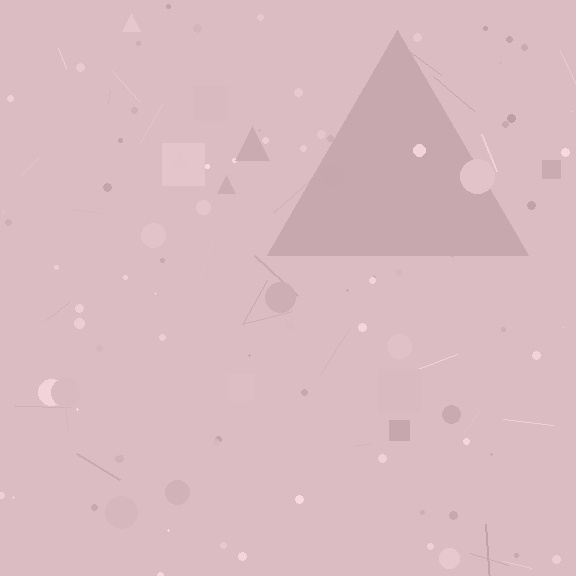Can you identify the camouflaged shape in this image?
The camouflaged shape is a triangle.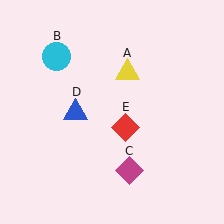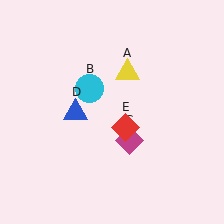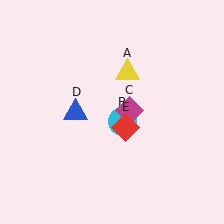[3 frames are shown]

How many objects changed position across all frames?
2 objects changed position: cyan circle (object B), magenta diamond (object C).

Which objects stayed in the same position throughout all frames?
Yellow triangle (object A) and blue triangle (object D) and red diamond (object E) remained stationary.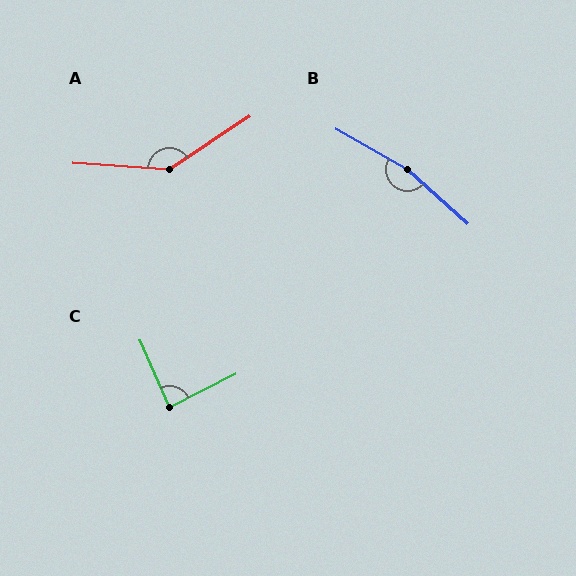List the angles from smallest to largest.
C (87°), A (142°), B (167°).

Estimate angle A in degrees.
Approximately 142 degrees.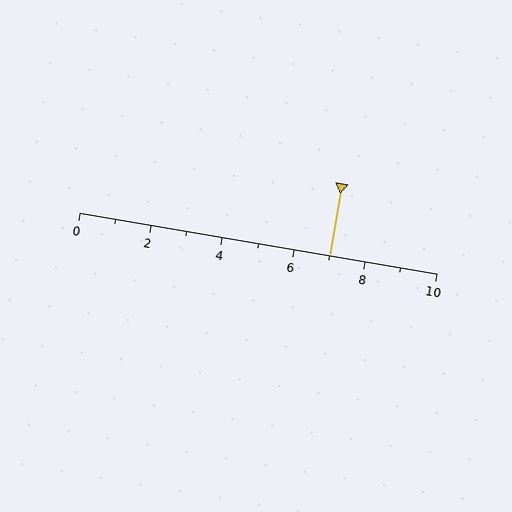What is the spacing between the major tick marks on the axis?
The major ticks are spaced 2 apart.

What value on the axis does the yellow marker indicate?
The marker indicates approximately 7.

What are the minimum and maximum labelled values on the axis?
The axis runs from 0 to 10.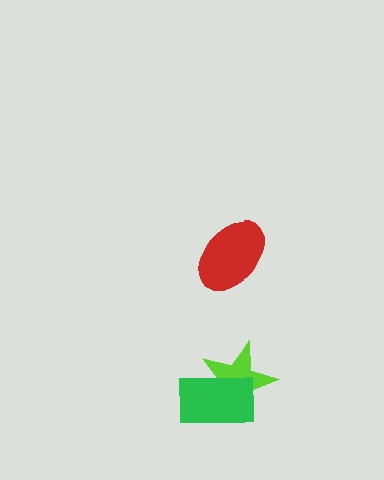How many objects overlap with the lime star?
1 object overlaps with the lime star.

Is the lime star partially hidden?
Yes, it is partially covered by another shape.